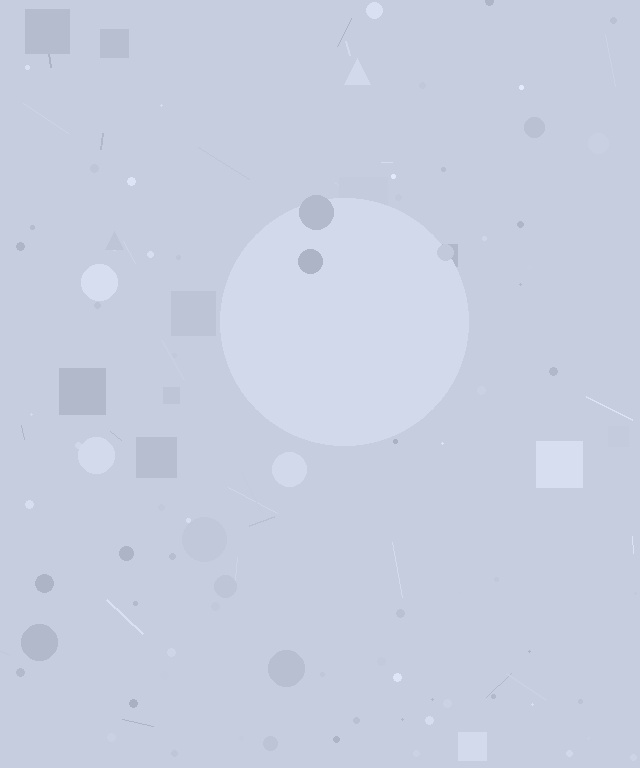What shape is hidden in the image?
A circle is hidden in the image.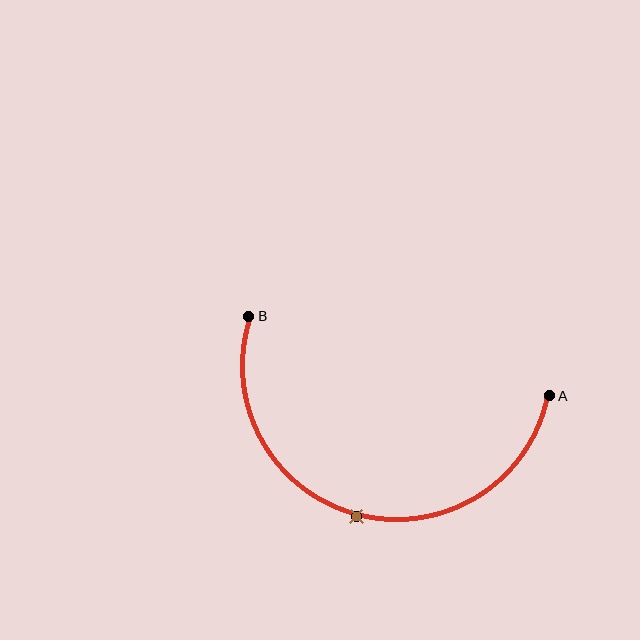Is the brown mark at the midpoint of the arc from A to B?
Yes. The brown mark lies on the arc at equal arc-length from both A and B — it is the arc midpoint.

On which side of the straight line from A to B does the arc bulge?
The arc bulges below the straight line connecting A and B.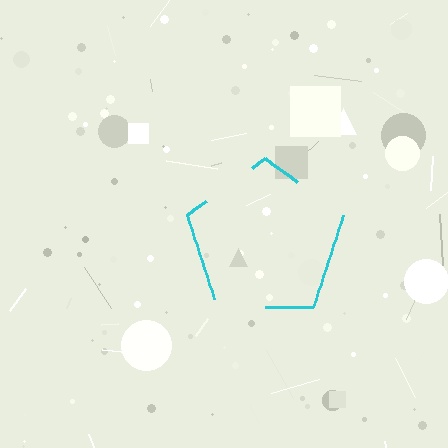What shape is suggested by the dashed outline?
The dashed outline suggests a pentagon.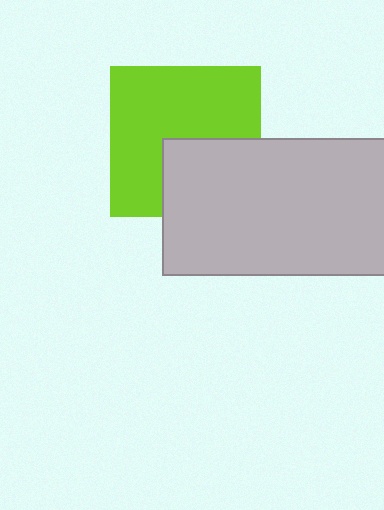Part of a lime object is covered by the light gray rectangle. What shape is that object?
It is a square.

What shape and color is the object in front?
The object in front is a light gray rectangle.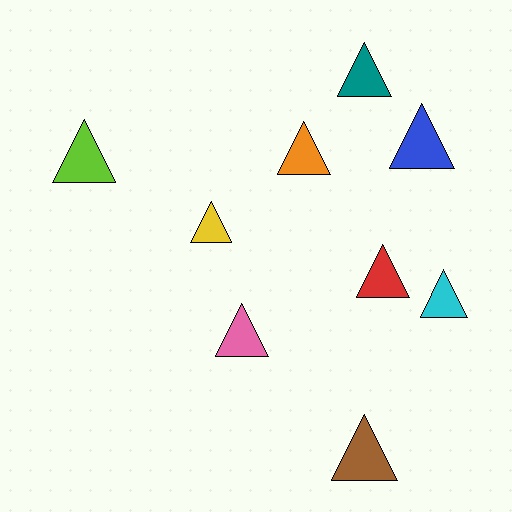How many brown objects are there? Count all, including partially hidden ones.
There is 1 brown object.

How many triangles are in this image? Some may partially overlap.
There are 9 triangles.